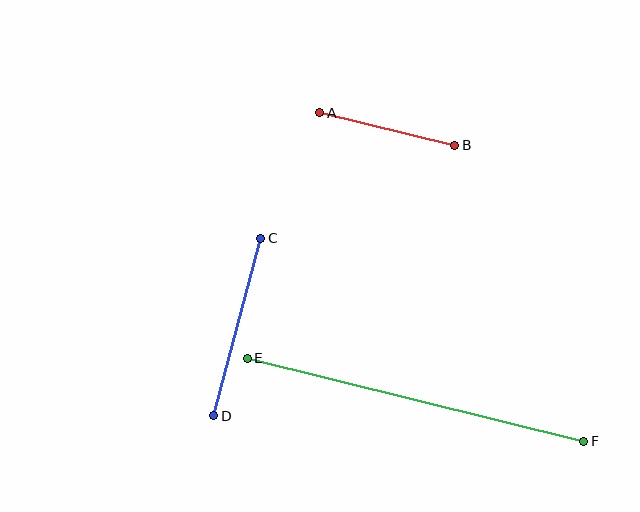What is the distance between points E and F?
The distance is approximately 346 pixels.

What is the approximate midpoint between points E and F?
The midpoint is at approximately (415, 400) pixels.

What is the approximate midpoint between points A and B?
The midpoint is at approximately (387, 129) pixels.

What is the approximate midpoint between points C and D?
The midpoint is at approximately (237, 327) pixels.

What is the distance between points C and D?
The distance is approximately 184 pixels.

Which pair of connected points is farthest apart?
Points E and F are farthest apart.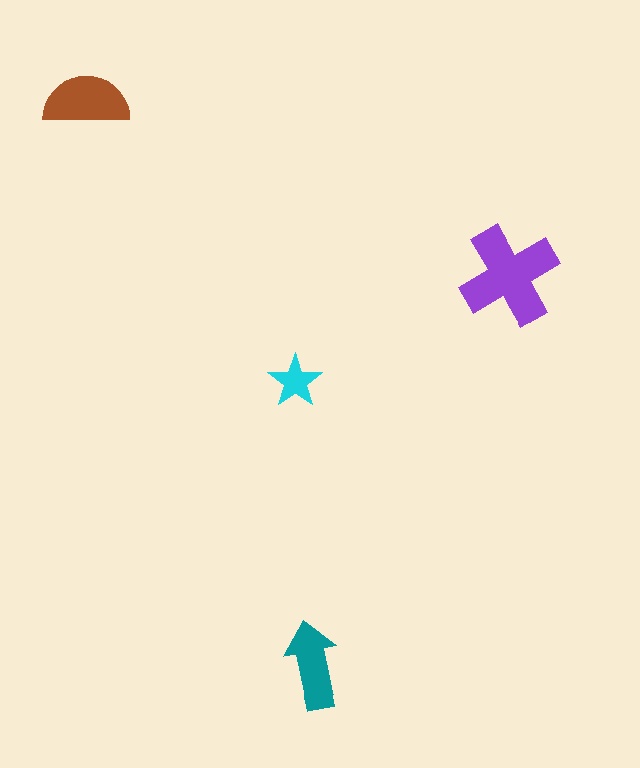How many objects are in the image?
There are 4 objects in the image.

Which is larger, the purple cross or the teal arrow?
The purple cross.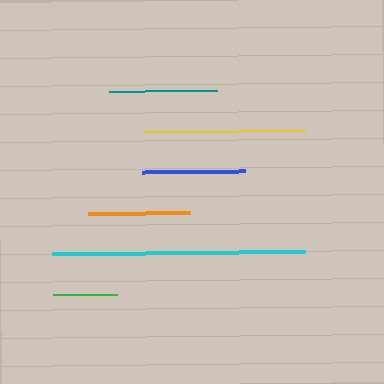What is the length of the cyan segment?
The cyan segment is approximately 252 pixels long.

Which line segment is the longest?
The cyan line is the longest at approximately 252 pixels.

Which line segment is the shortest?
The green line is the shortest at approximately 64 pixels.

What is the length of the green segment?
The green segment is approximately 64 pixels long.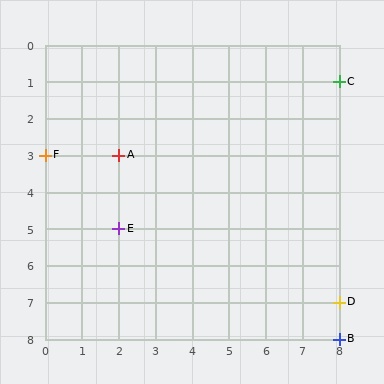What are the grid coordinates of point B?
Point B is at grid coordinates (8, 8).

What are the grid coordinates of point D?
Point D is at grid coordinates (8, 7).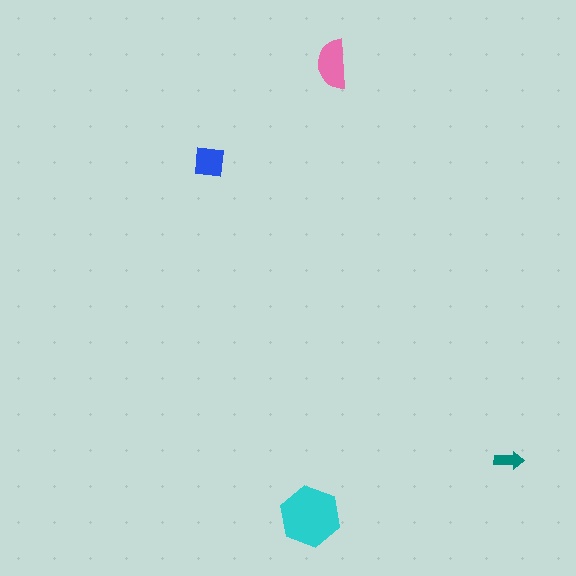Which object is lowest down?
The cyan hexagon is bottommost.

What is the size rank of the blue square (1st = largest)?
3rd.